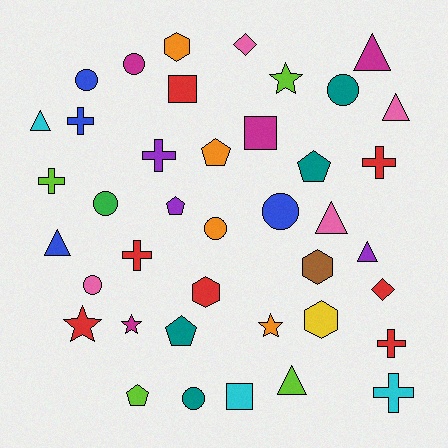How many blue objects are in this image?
There are 4 blue objects.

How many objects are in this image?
There are 40 objects.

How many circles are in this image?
There are 8 circles.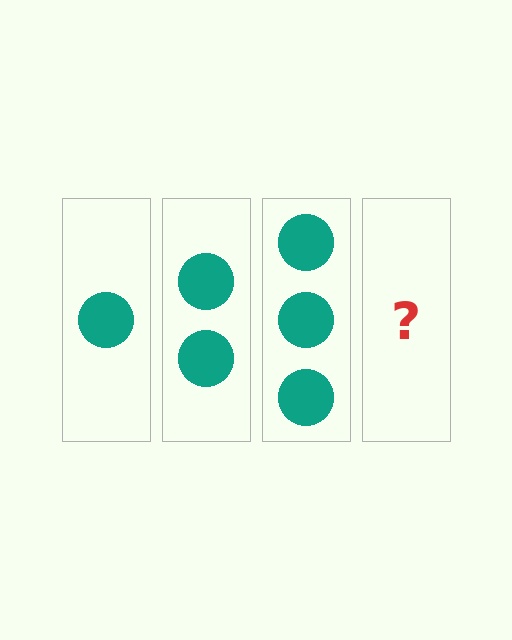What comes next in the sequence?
The next element should be 4 circles.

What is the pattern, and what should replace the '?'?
The pattern is that each step adds one more circle. The '?' should be 4 circles.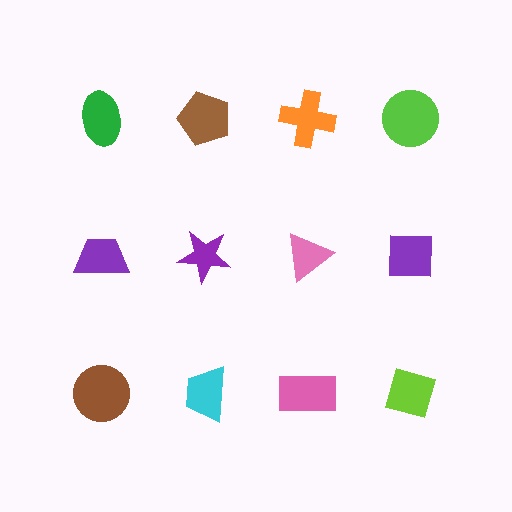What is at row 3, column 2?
A cyan trapezoid.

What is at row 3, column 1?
A brown circle.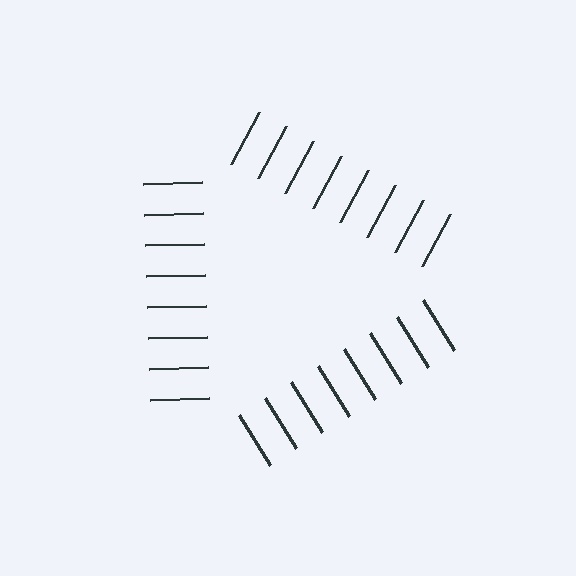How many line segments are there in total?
24 — 8 along each of the 3 edges.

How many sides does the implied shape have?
3 sides — the line-ends trace a triangle.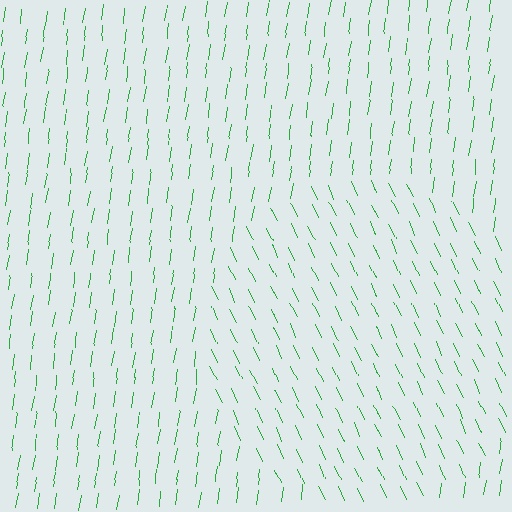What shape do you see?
I see a circle.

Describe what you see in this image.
The image is filled with small green line segments. A circle region in the image has lines oriented differently from the surrounding lines, creating a visible texture boundary.